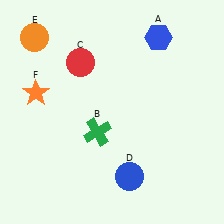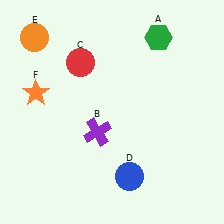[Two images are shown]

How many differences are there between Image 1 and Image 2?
There are 2 differences between the two images.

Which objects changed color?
A changed from blue to green. B changed from green to purple.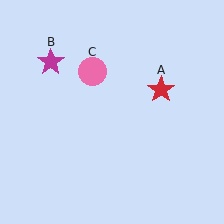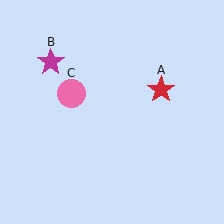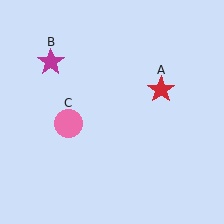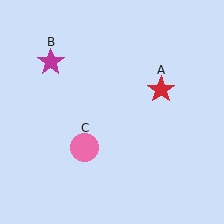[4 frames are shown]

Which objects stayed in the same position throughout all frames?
Red star (object A) and magenta star (object B) remained stationary.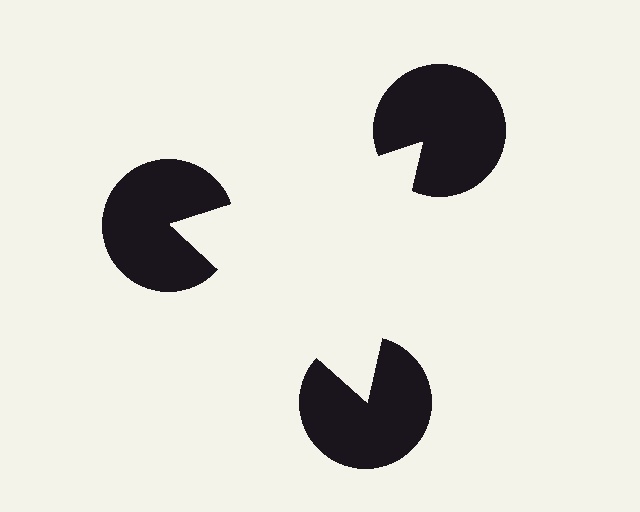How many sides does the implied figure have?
3 sides.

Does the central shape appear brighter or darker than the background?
It typically appears slightly brighter than the background, even though no actual brightness change is drawn.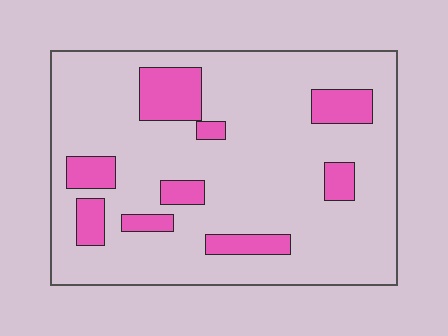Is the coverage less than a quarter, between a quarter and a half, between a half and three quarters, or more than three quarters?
Less than a quarter.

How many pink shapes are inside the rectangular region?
9.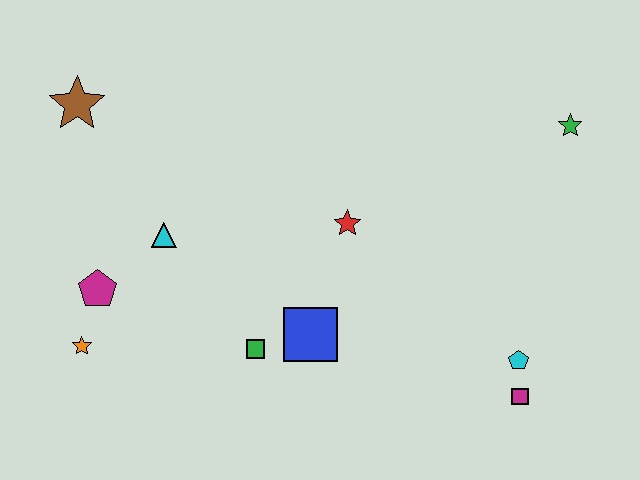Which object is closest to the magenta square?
The cyan pentagon is closest to the magenta square.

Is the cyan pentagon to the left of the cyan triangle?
No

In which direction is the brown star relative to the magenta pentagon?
The brown star is above the magenta pentagon.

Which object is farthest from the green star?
The orange star is farthest from the green star.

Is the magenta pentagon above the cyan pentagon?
Yes